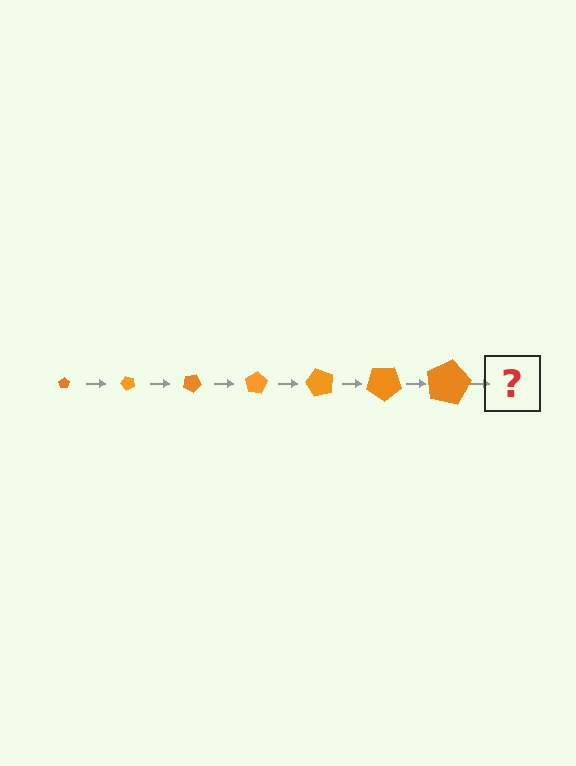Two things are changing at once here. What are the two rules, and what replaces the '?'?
The two rules are that the pentagon grows larger each step and it rotates 50 degrees each step. The '?' should be a pentagon, larger than the previous one and rotated 350 degrees from the start.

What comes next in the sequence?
The next element should be a pentagon, larger than the previous one and rotated 350 degrees from the start.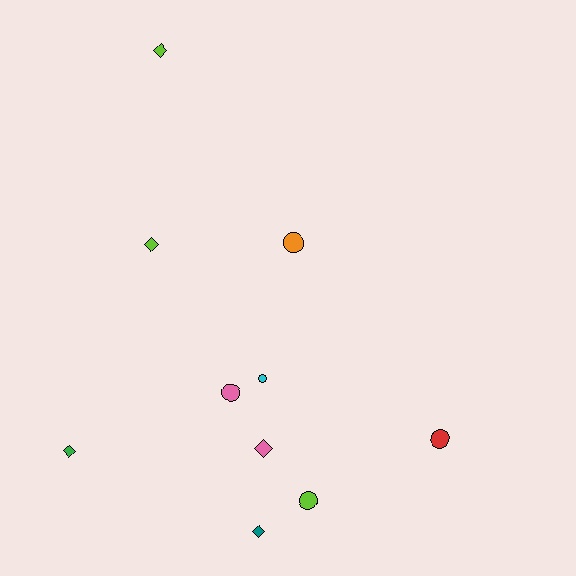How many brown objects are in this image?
There are no brown objects.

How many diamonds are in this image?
There are 5 diamonds.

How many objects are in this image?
There are 10 objects.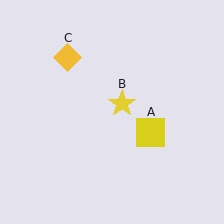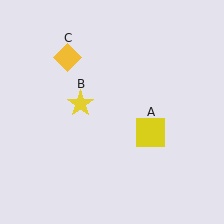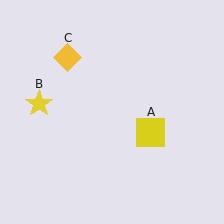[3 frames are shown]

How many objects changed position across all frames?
1 object changed position: yellow star (object B).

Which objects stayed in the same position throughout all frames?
Yellow square (object A) and yellow diamond (object C) remained stationary.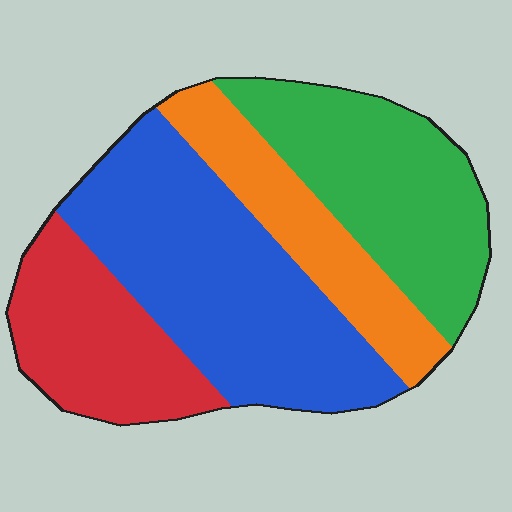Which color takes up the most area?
Blue, at roughly 35%.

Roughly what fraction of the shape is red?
Red covers about 20% of the shape.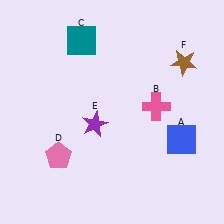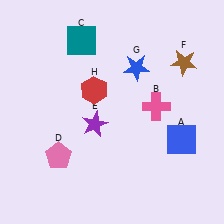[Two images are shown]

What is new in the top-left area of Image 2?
A red hexagon (H) was added in the top-left area of Image 2.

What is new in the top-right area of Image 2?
A blue star (G) was added in the top-right area of Image 2.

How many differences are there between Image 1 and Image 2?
There are 2 differences between the two images.